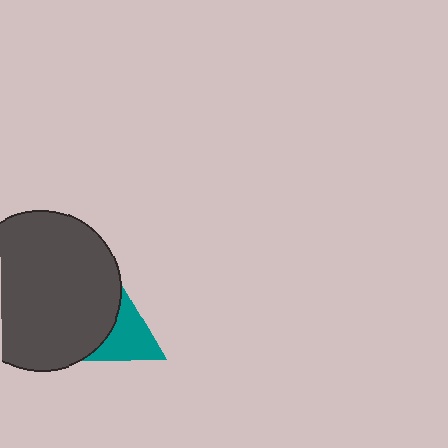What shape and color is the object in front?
The object in front is a dark gray circle.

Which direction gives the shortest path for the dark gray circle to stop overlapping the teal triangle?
Moving left gives the shortest separation.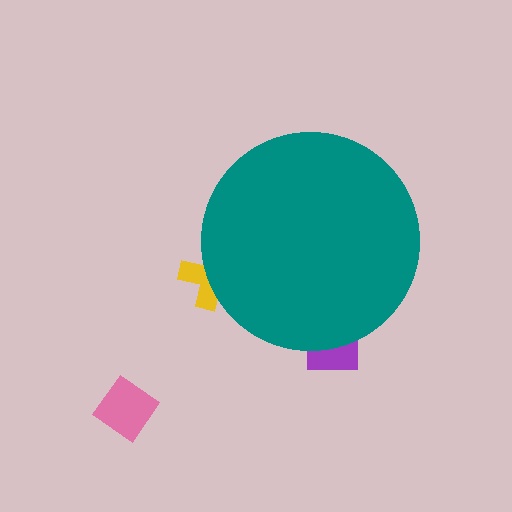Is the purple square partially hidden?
Yes, the purple square is partially hidden behind the teal circle.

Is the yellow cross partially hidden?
Yes, the yellow cross is partially hidden behind the teal circle.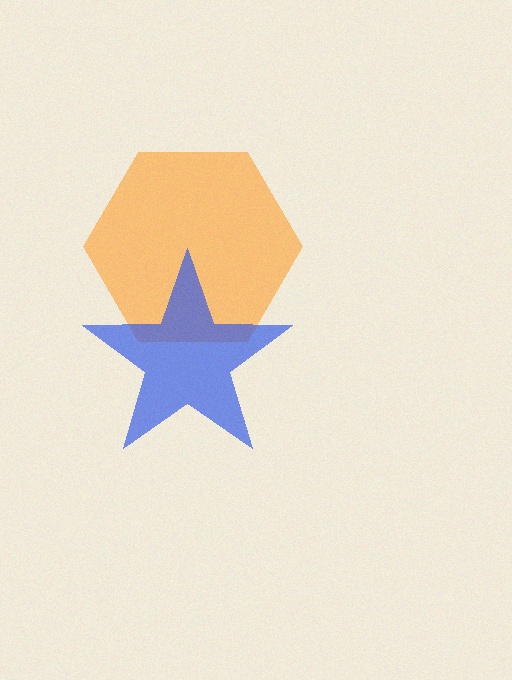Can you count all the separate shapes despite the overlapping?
Yes, there are 2 separate shapes.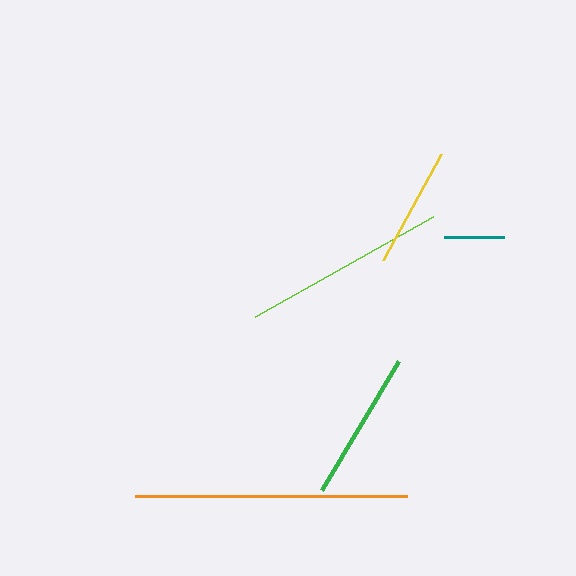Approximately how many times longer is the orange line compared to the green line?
The orange line is approximately 1.8 times the length of the green line.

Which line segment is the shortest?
The teal line is the shortest at approximately 60 pixels.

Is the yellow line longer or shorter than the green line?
The green line is longer than the yellow line.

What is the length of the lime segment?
The lime segment is approximately 205 pixels long.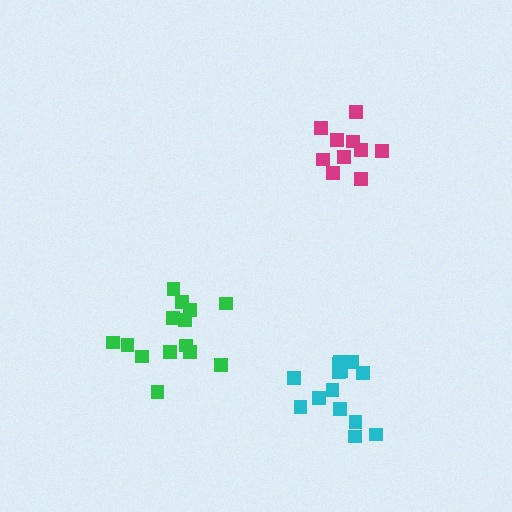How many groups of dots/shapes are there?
There are 3 groups.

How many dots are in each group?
Group 1: 14 dots, Group 2: 14 dots, Group 3: 10 dots (38 total).